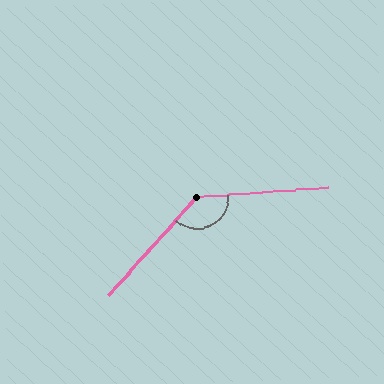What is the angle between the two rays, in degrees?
Approximately 137 degrees.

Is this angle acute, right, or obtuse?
It is obtuse.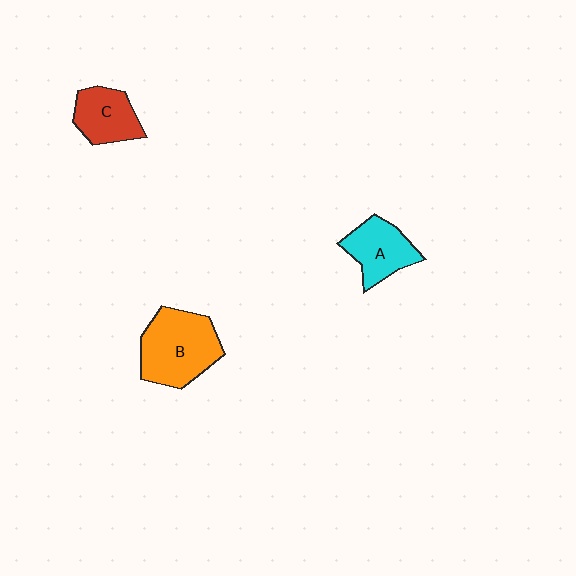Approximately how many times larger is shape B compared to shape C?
Approximately 1.6 times.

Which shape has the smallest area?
Shape C (red).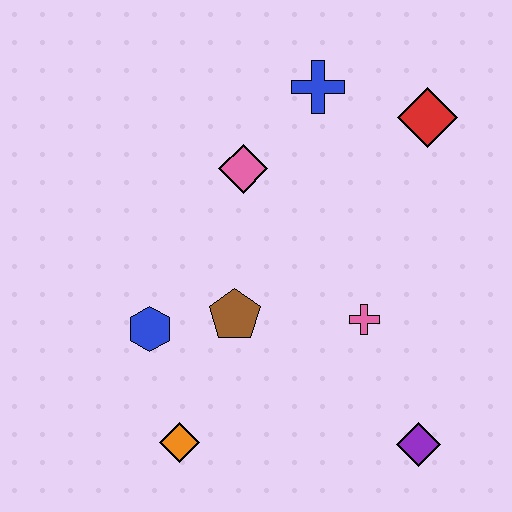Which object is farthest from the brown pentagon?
The red diamond is farthest from the brown pentagon.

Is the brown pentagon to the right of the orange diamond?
Yes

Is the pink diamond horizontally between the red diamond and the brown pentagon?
Yes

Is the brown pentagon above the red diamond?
No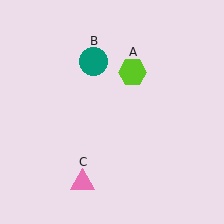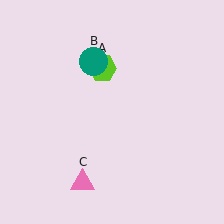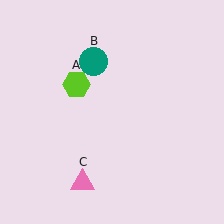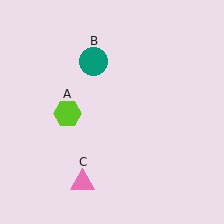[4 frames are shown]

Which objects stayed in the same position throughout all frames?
Teal circle (object B) and pink triangle (object C) remained stationary.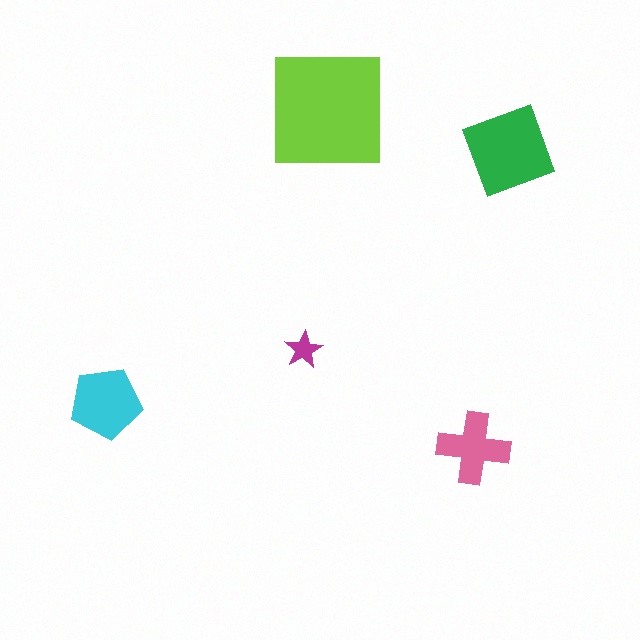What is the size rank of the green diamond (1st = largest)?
2nd.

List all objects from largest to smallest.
The lime square, the green diamond, the cyan pentagon, the pink cross, the magenta star.